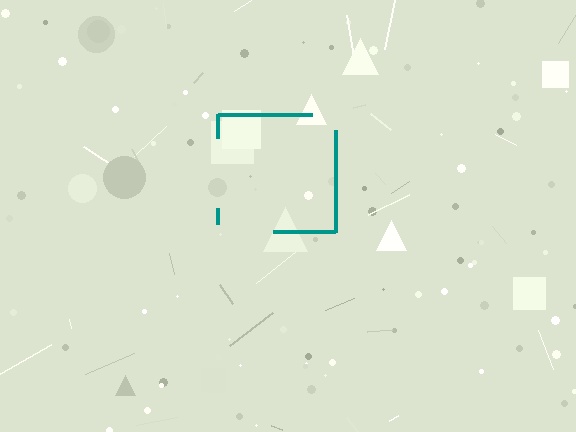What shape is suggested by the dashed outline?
The dashed outline suggests a square.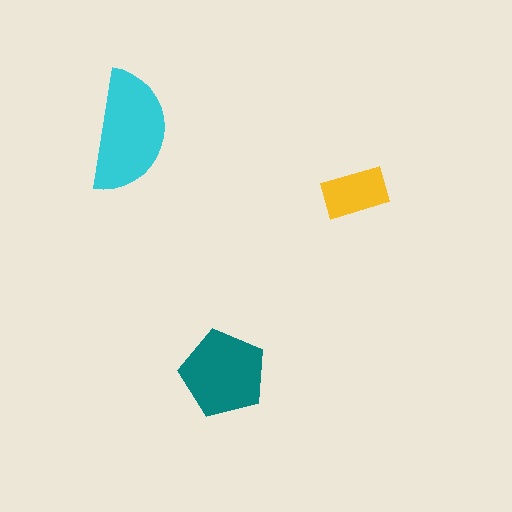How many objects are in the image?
There are 3 objects in the image.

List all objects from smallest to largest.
The yellow rectangle, the teal pentagon, the cyan semicircle.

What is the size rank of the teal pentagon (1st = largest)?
2nd.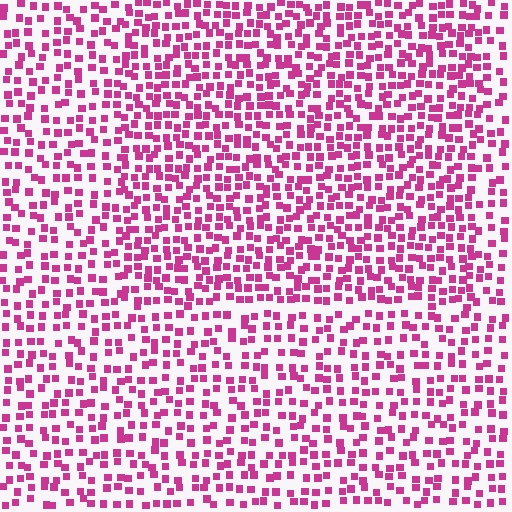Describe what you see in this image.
The image contains small magenta elements arranged at two different densities. A rectangle-shaped region is visible where the elements are more densely packed than the surrounding area.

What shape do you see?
I see a rectangle.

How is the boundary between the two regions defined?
The boundary is defined by a change in element density (approximately 1.5x ratio). All elements are the same color, size, and shape.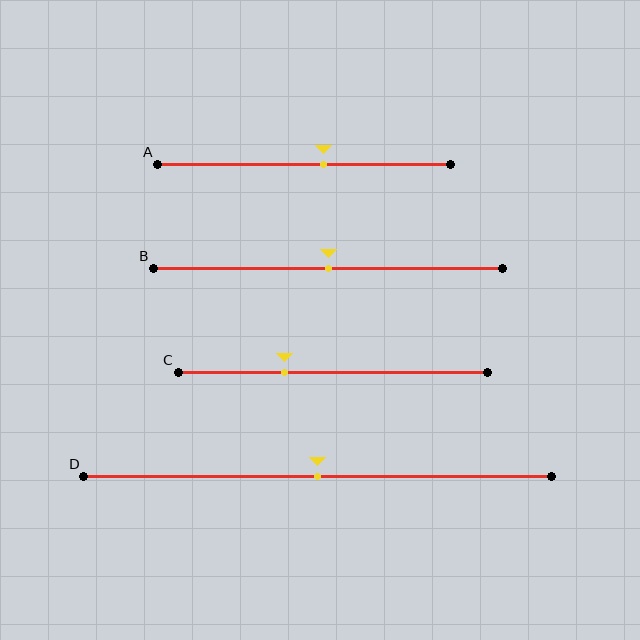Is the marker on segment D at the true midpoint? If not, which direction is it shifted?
Yes, the marker on segment D is at the true midpoint.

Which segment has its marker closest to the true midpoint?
Segment B has its marker closest to the true midpoint.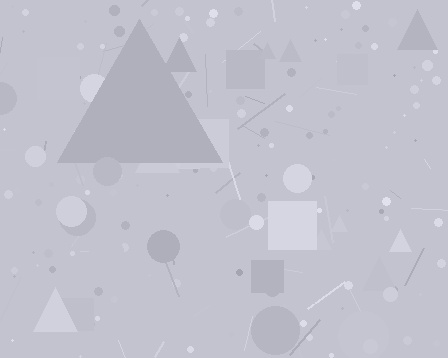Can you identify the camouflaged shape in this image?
The camouflaged shape is a triangle.